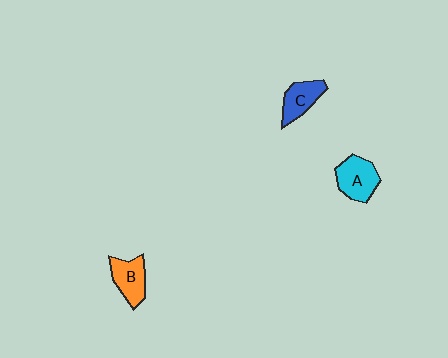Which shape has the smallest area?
Shape C (blue).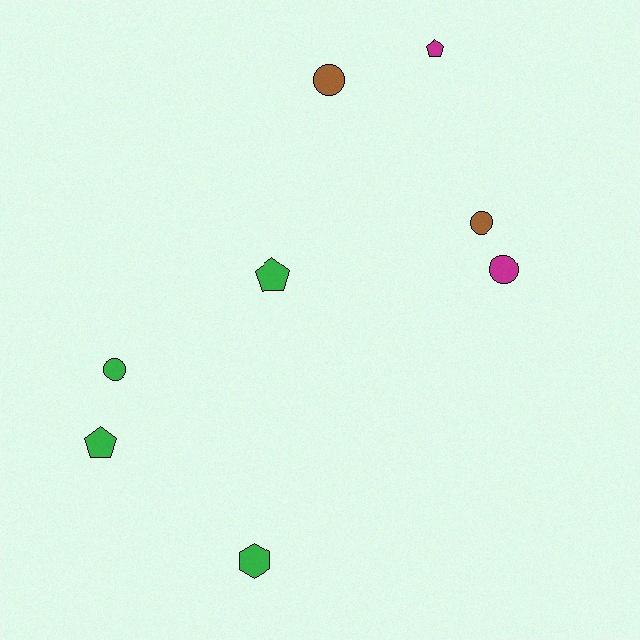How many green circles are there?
There is 1 green circle.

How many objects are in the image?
There are 8 objects.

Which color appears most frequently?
Green, with 4 objects.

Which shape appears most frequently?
Circle, with 4 objects.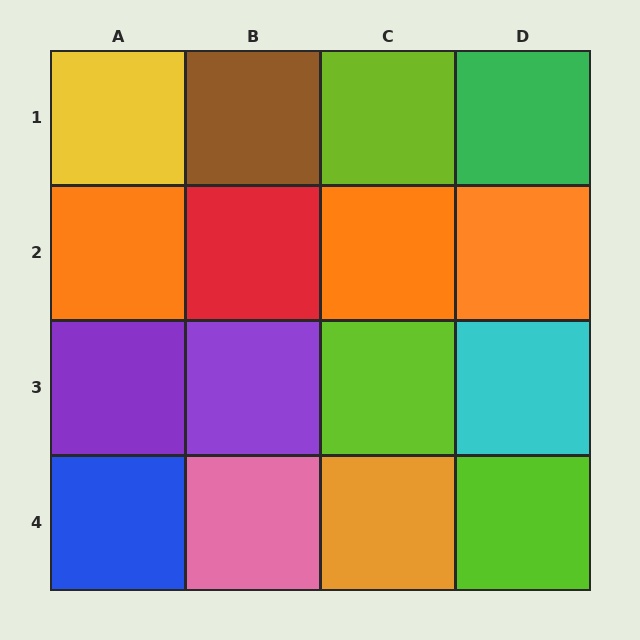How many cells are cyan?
1 cell is cyan.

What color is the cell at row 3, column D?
Cyan.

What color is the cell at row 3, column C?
Lime.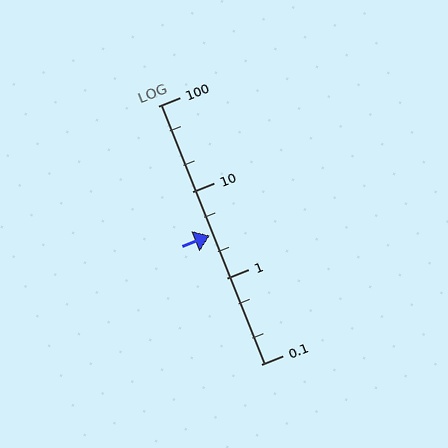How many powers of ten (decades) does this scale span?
The scale spans 3 decades, from 0.1 to 100.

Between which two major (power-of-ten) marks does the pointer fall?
The pointer is between 1 and 10.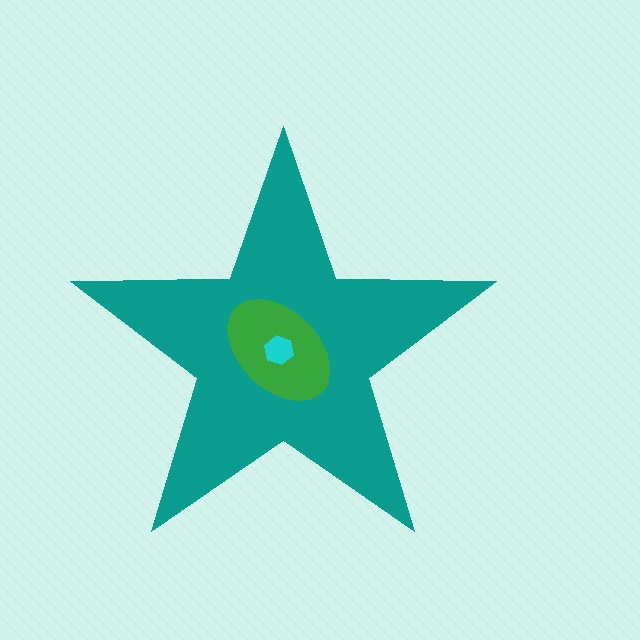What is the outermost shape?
The teal star.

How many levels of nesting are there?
3.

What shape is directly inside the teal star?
The green ellipse.